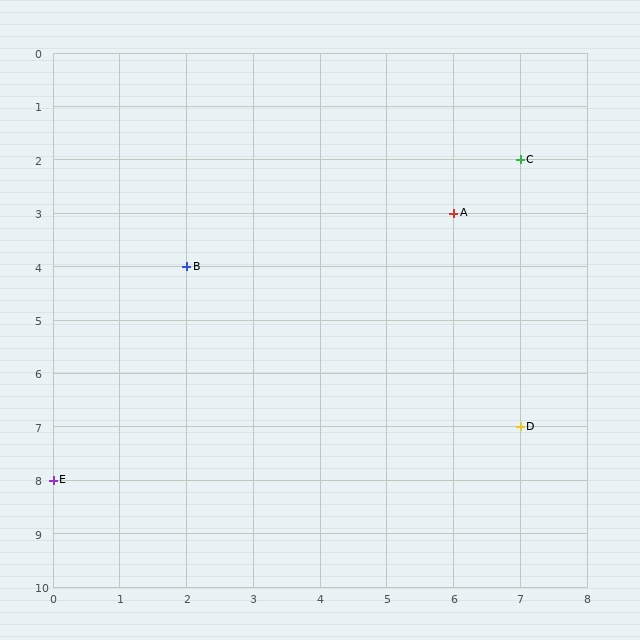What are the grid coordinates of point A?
Point A is at grid coordinates (6, 3).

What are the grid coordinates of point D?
Point D is at grid coordinates (7, 7).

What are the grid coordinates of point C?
Point C is at grid coordinates (7, 2).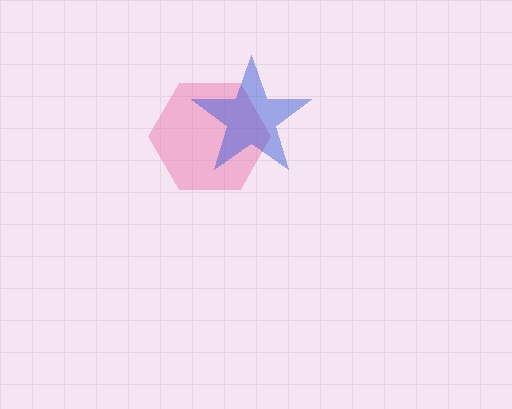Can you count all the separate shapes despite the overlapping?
Yes, there are 2 separate shapes.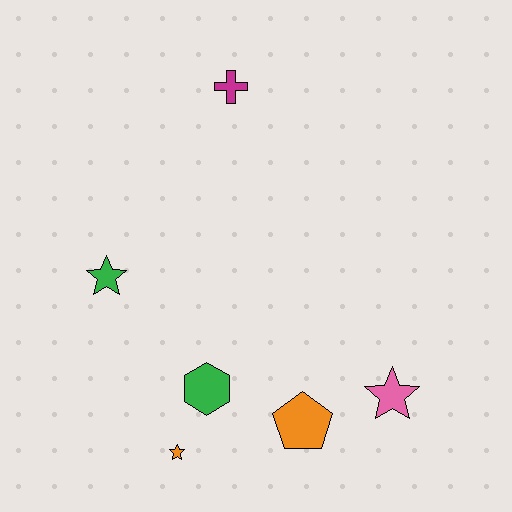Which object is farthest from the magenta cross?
The orange star is farthest from the magenta cross.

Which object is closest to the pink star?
The orange pentagon is closest to the pink star.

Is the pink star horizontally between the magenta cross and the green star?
No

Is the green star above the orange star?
Yes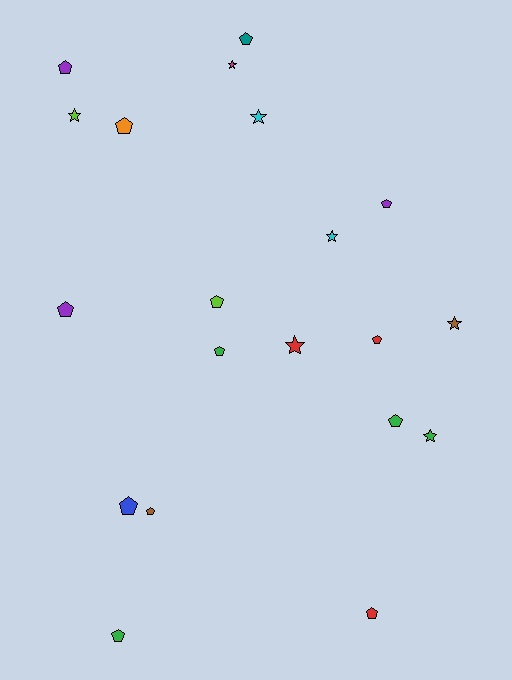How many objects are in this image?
There are 20 objects.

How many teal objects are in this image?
There is 1 teal object.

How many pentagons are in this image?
There are 13 pentagons.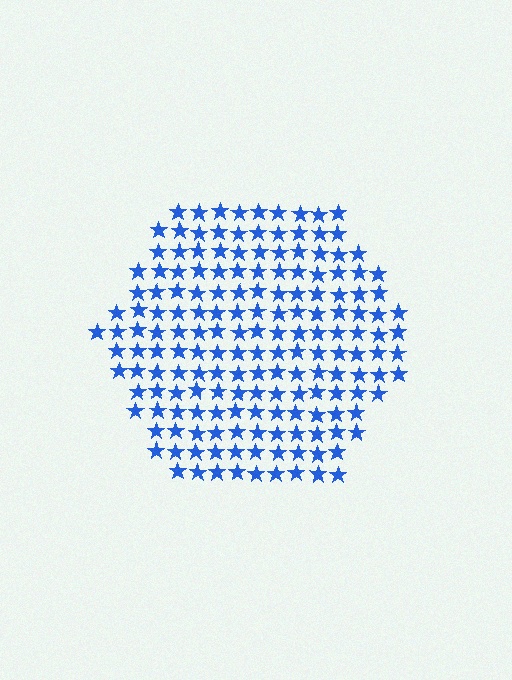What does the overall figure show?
The overall figure shows a hexagon.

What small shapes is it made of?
It is made of small stars.